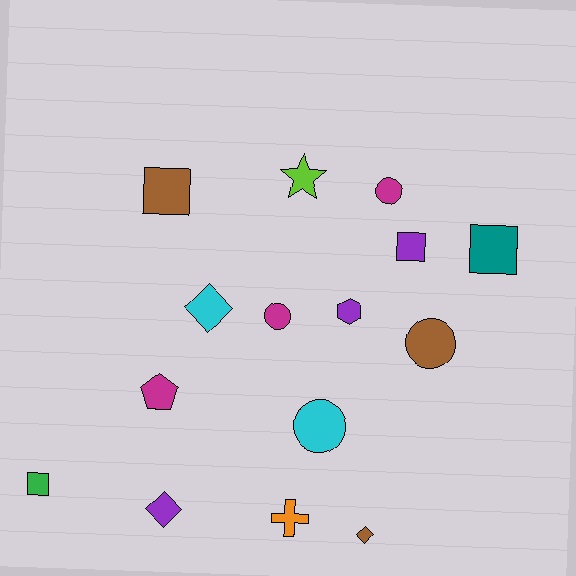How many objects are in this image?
There are 15 objects.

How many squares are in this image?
There are 4 squares.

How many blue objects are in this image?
There are no blue objects.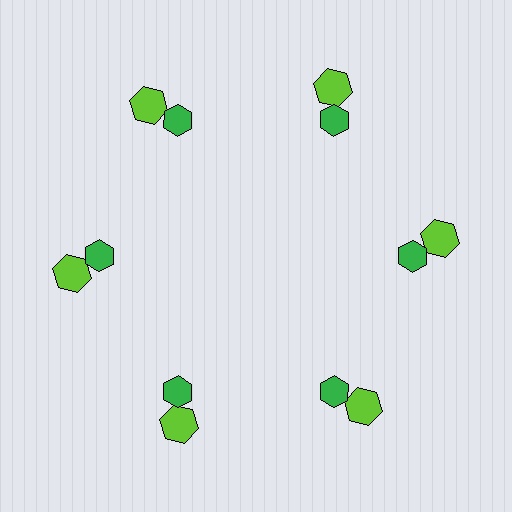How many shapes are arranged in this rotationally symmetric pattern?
There are 12 shapes, arranged in 6 groups of 2.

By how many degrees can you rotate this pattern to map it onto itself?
The pattern maps onto itself every 60 degrees of rotation.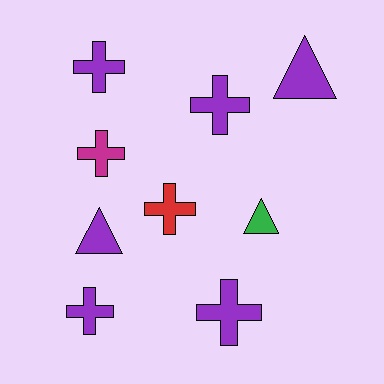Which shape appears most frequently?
Cross, with 6 objects.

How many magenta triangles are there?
There are no magenta triangles.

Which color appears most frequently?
Purple, with 6 objects.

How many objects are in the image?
There are 9 objects.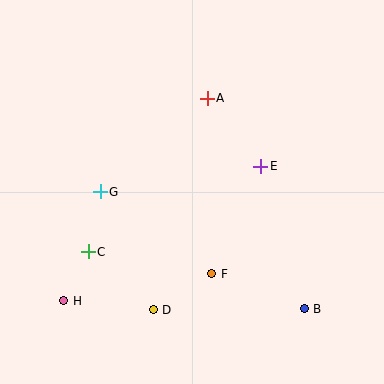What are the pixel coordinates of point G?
Point G is at (100, 192).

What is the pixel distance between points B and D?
The distance between B and D is 151 pixels.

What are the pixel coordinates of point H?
Point H is at (64, 301).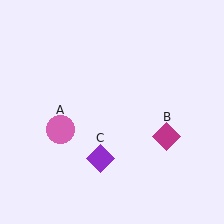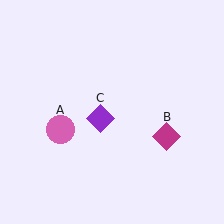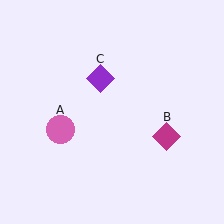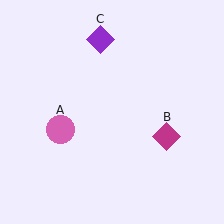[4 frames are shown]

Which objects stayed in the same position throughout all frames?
Pink circle (object A) and magenta diamond (object B) remained stationary.